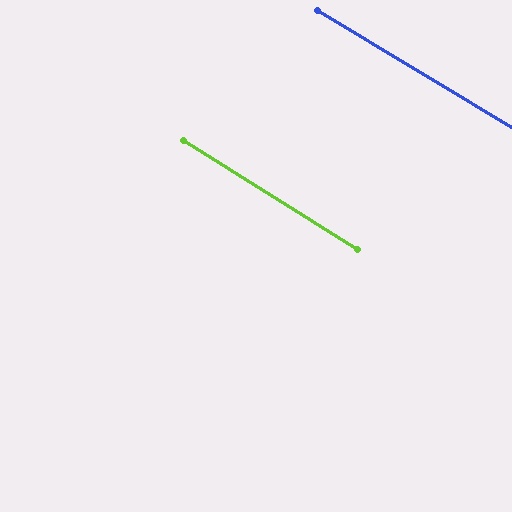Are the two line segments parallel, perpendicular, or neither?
Parallel — their directions differ by only 1.0°.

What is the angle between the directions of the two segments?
Approximately 1 degree.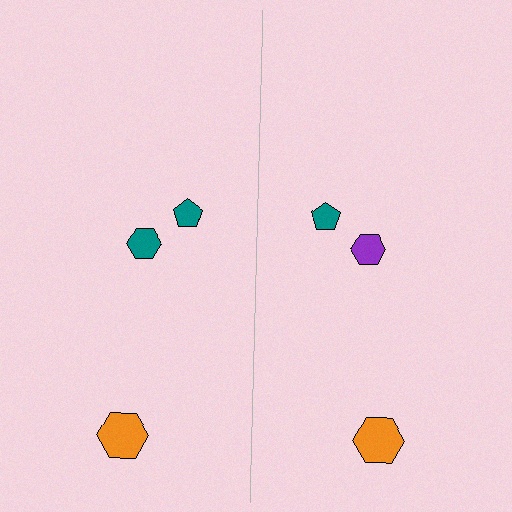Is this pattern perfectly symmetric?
No, the pattern is not perfectly symmetric. The purple hexagon on the right side breaks the symmetry — its mirror counterpart is teal.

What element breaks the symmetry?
The purple hexagon on the right side breaks the symmetry — its mirror counterpart is teal.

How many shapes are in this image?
There are 6 shapes in this image.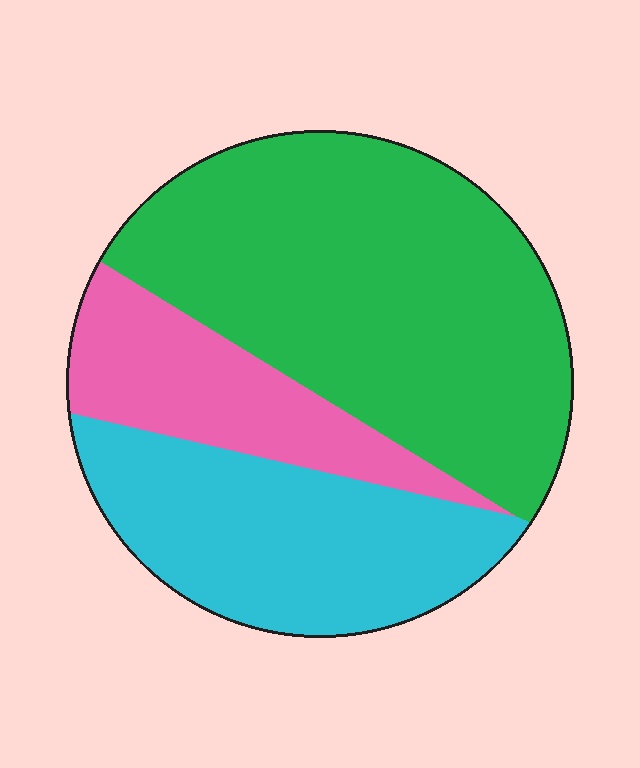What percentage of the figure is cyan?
Cyan covers roughly 30% of the figure.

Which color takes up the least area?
Pink, at roughly 20%.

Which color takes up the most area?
Green, at roughly 55%.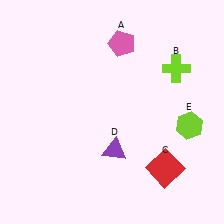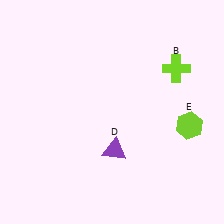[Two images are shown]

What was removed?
The red square (C), the pink pentagon (A) were removed in Image 2.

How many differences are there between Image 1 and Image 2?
There are 2 differences between the two images.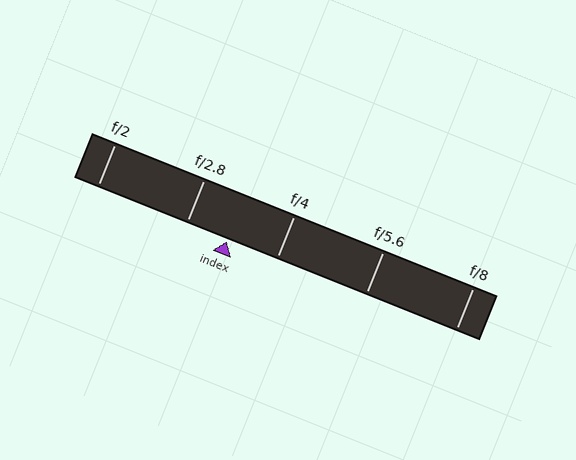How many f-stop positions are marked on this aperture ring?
There are 5 f-stop positions marked.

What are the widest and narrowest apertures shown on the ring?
The widest aperture shown is f/2 and the narrowest is f/8.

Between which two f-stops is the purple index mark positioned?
The index mark is between f/2.8 and f/4.